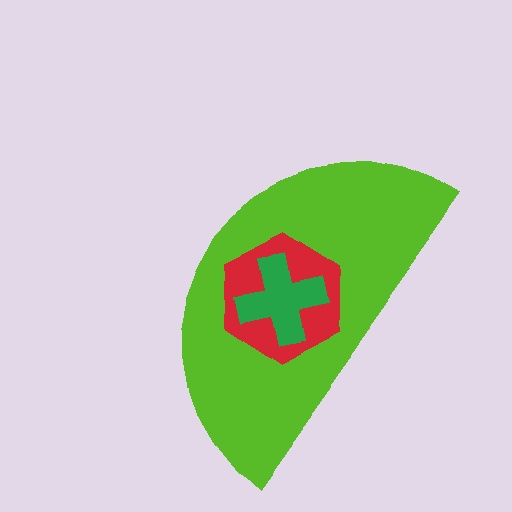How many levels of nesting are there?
3.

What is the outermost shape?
The lime semicircle.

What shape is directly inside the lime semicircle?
The red hexagon.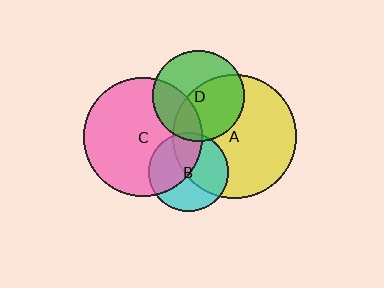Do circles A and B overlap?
Yes.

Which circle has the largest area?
Circle A (yellow).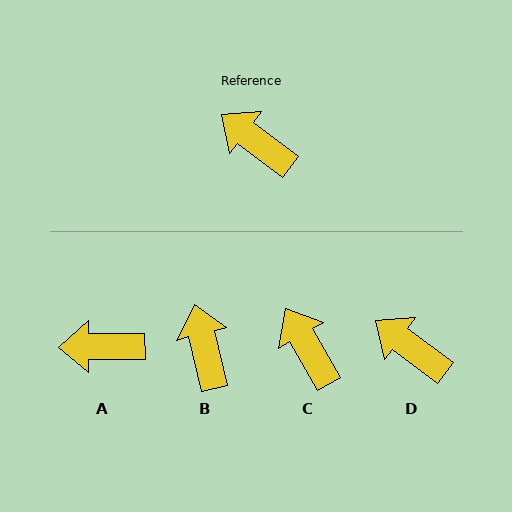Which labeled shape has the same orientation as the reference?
D.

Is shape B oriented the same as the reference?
No, it is off by about 39 degrees.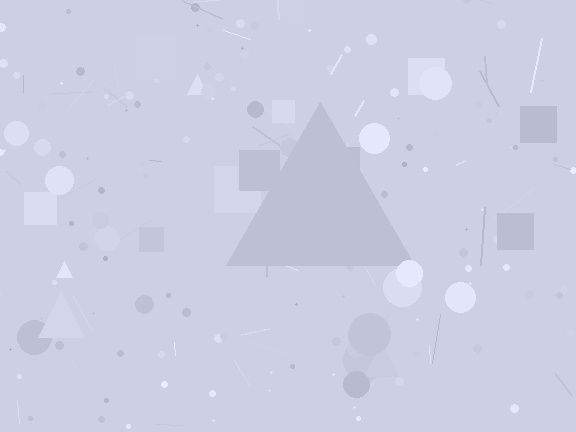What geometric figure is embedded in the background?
A triangle is embedded in the background.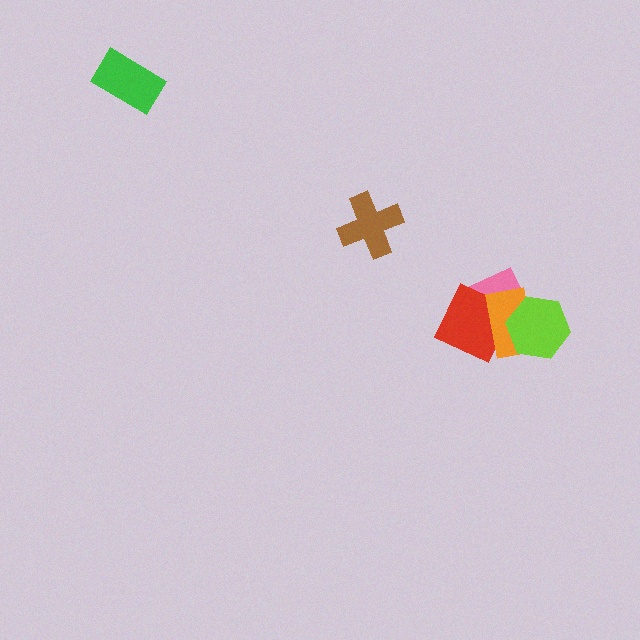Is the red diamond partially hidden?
Yes, it is partially covered by another shape.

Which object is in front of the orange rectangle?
The lime hexagon is in front of the orange rectangle.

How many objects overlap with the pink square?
3 objects overlap with the pink square.